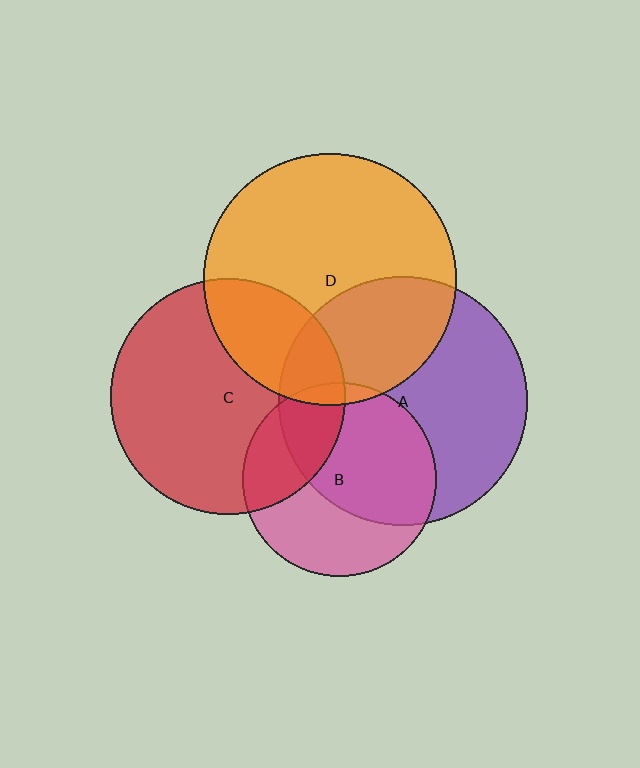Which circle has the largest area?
Circle D (orange).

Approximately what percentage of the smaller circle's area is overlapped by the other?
Approximately 55%.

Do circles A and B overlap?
Yes.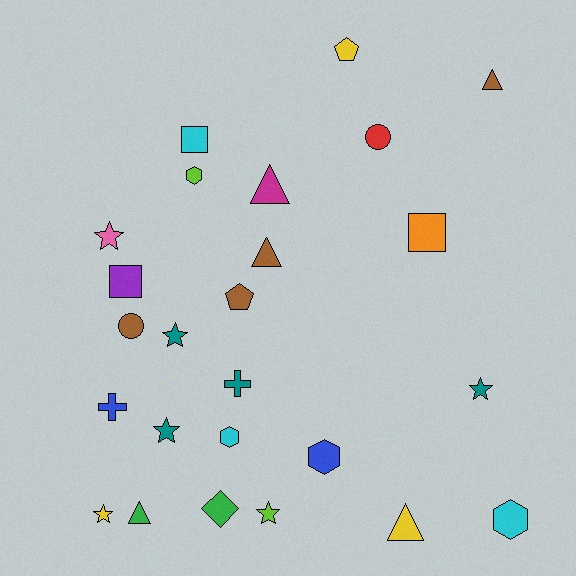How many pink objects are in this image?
There is 1 pink object.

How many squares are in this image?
There are 3 squares.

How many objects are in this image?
There are 25 objects.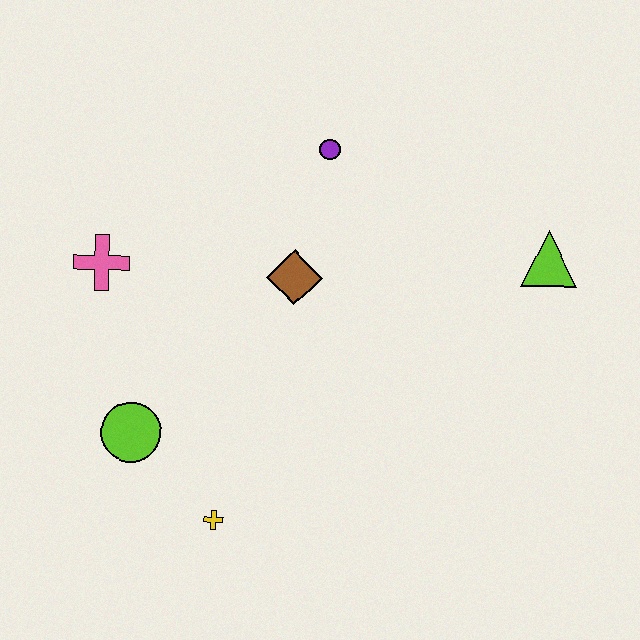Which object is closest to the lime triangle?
The purple circle is closest to the lime triangle.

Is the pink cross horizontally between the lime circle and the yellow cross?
No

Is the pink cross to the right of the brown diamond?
No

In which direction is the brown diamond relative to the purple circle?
The brown diamond is below the purple circle.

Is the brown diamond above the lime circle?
Yes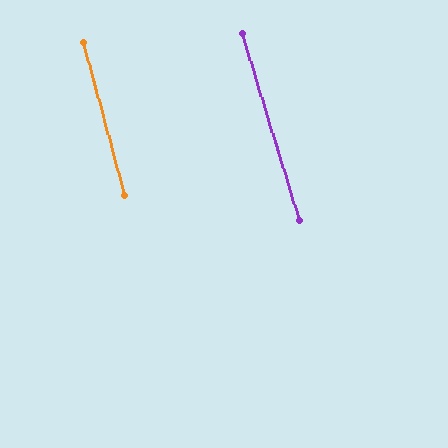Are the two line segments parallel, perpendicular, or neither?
Parallel — their directions differ by only 1.8°.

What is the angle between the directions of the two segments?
Approximately 2 degrees.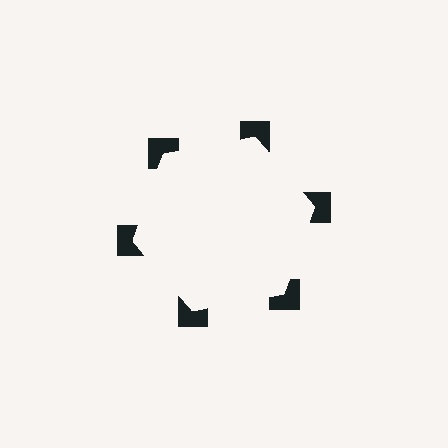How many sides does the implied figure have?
6 sides.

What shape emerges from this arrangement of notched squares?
An illusory hexagon — its edges are inferred from the aligned wedge cuts in the notched squares, not physically drawn.